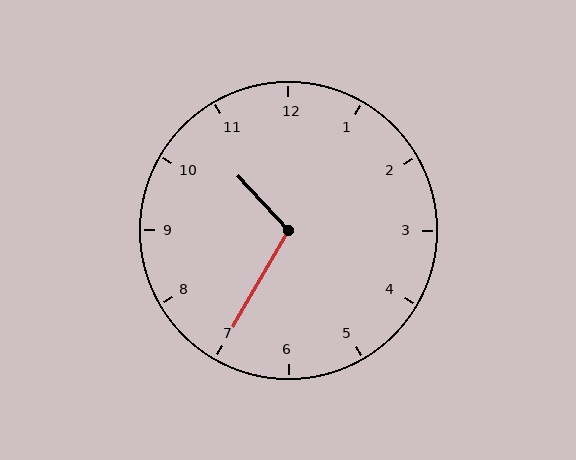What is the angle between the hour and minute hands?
Approximately 108 degrees.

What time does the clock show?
10:35.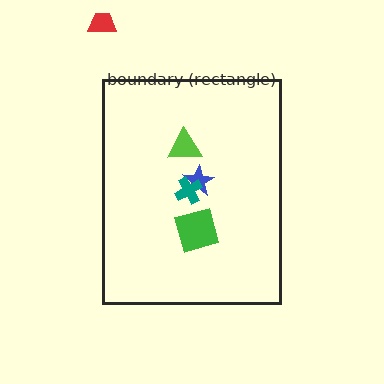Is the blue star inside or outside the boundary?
Inside.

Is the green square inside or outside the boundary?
Inside.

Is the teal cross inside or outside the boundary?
Inside.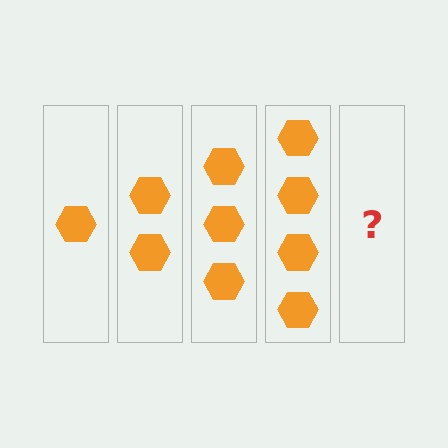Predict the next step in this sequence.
The next step is 5 hexagons.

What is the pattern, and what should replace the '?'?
The pattern is that each step adds one more hexagon. The '?' should be 5 hexagons.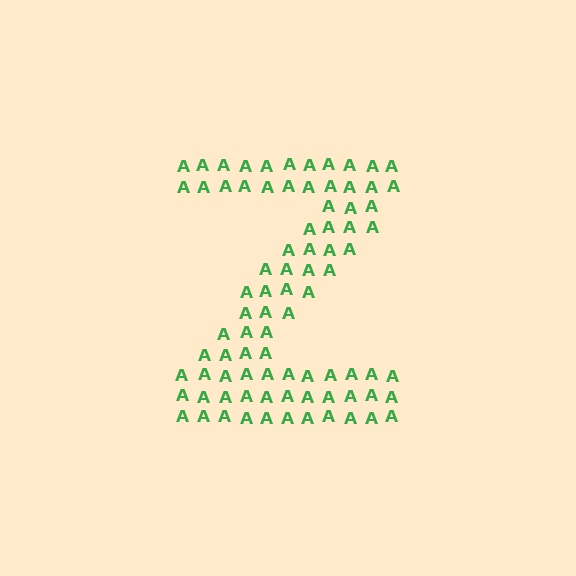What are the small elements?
The small elements are letter A's.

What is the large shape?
The large shape is the letter Z.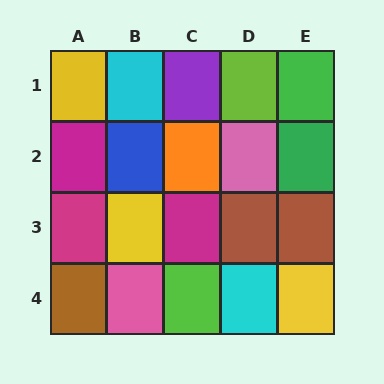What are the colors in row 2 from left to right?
Magenta, blue, orange, pink, green.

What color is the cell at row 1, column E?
Green.